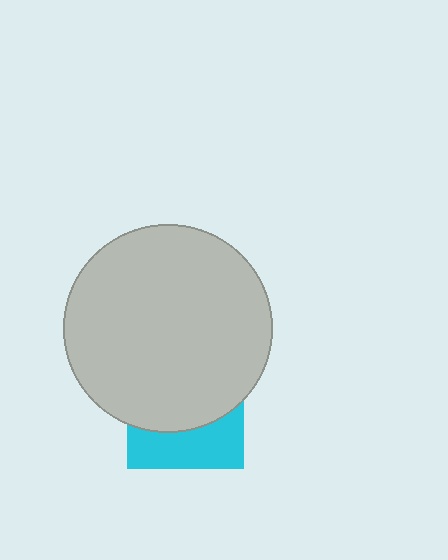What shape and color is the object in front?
The object in front is a light gray circle.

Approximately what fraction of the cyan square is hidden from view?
Roughly 63% of the cyan square is hidden behind the light gray circle.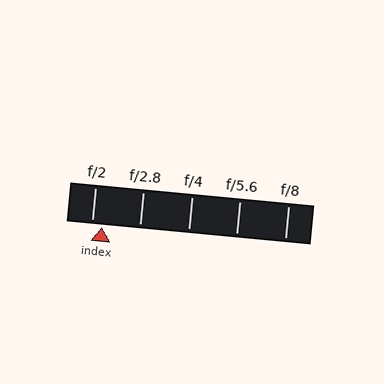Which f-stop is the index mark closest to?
The index mark is closest to f/2.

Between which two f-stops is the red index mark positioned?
The index mark is between f/2 and f/2.8.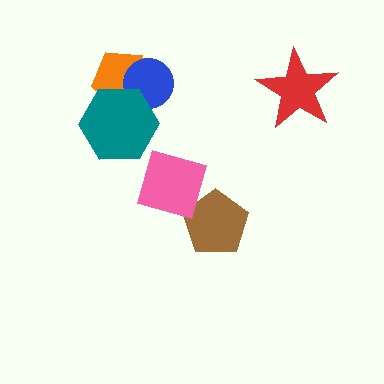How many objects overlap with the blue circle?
2 objects overlap with the blue circle.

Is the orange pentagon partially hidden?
Yes, it is partially covered by another shape.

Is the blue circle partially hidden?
Yes, it is partially covered by another shape.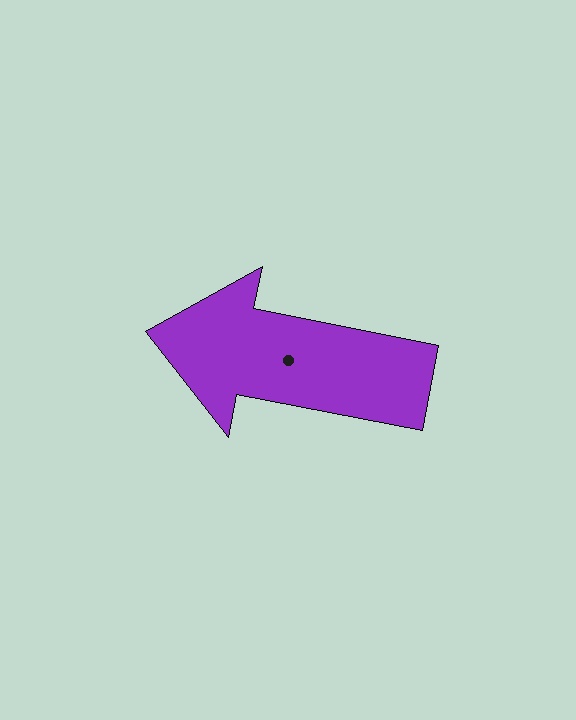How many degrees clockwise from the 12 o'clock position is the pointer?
Approximately 281 degrees.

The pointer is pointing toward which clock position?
Roughly 9 o'clock.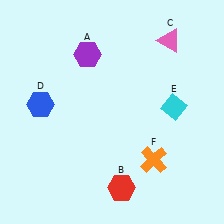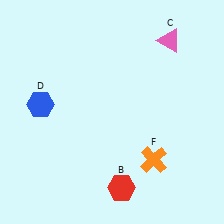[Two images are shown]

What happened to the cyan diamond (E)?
The cyan diamond (E) was removed in Image 2. It was in the top-right area of Image 1.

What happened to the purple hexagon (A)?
The purple hexagon (A) was removed in Image 2. It was in the top-left area of Image 1.